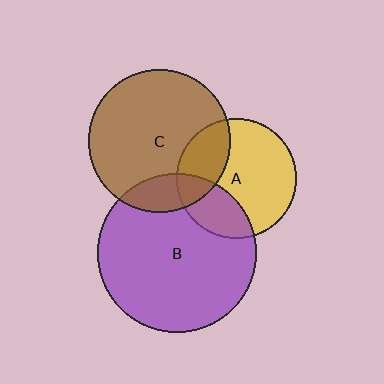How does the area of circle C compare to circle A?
Approximately 1.4 times.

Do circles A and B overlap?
Yes.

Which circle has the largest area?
Circle B (purple).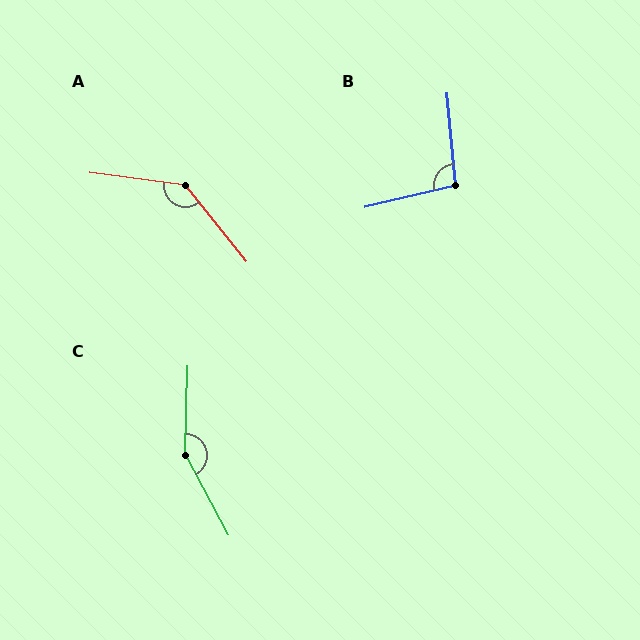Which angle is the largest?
C, at approximately 150 degrees.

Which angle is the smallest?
B, at approximately 98 degrees.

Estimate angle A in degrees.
Approximately 136 degrees.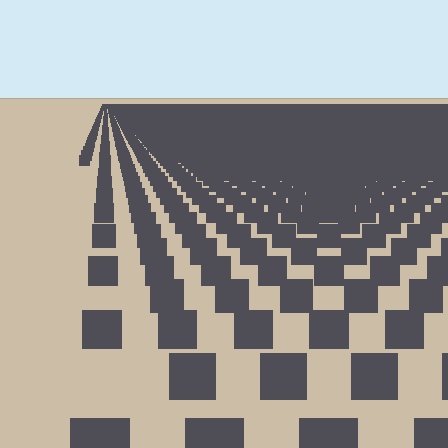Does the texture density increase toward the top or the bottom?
Density increases toward the top.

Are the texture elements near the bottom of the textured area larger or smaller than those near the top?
Larger. Near the bottom, elements are closer to the viewer and appear at a bigger on-screen size.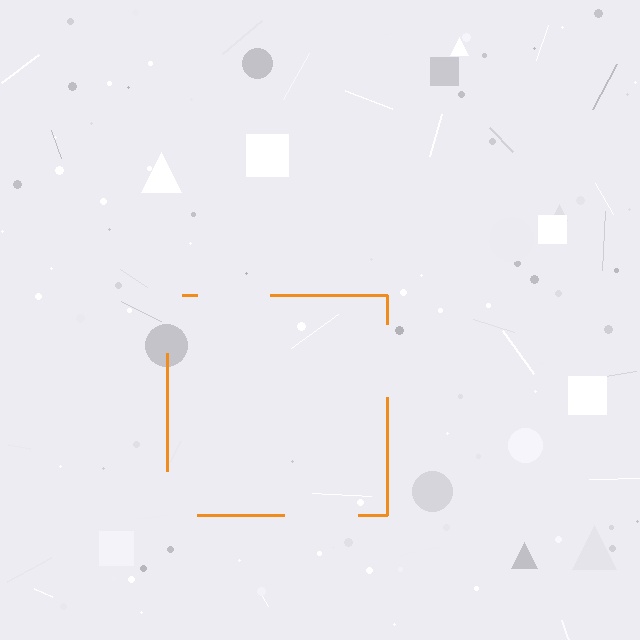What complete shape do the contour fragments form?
The contour fragments form a square.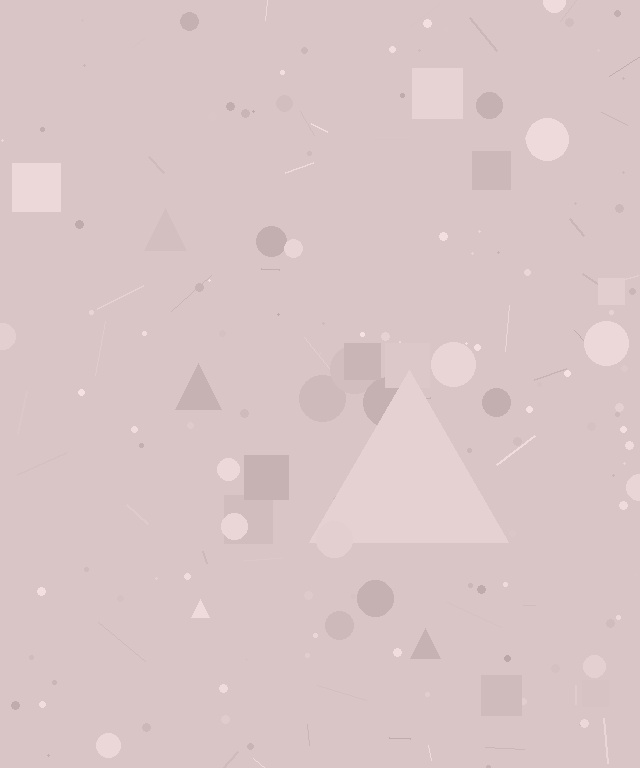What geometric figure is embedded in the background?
A triangle is embedded in the background.